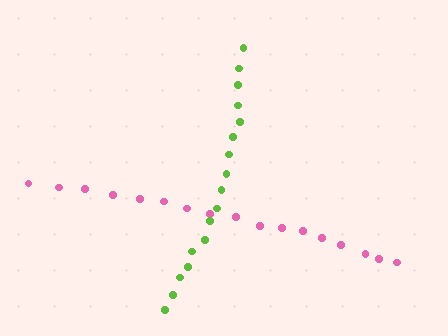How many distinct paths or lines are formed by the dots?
There are 2 distinct paths.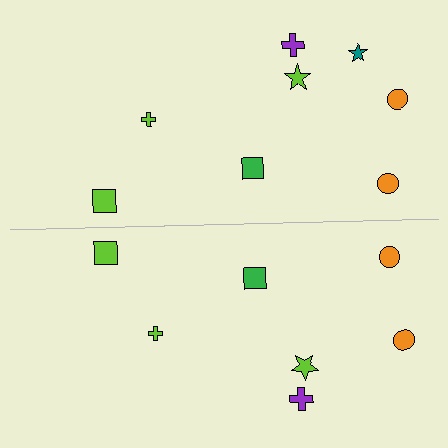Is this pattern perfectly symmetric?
No, the pattern is not perfectly symmetric. A teal star is missing from the bottom side.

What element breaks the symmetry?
A teal star is missing from the bottom side.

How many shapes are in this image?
There are 15 shapes in this image.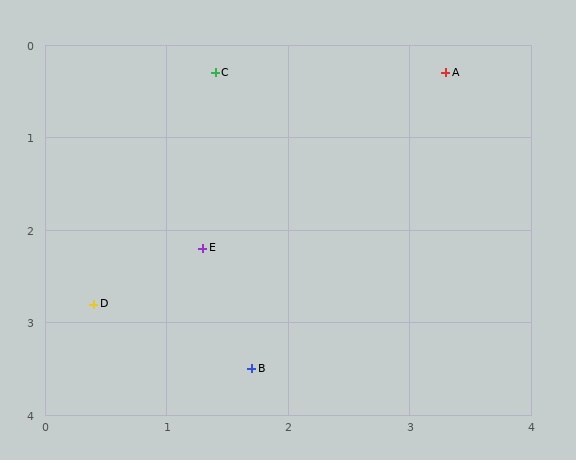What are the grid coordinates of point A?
Point A is at approximately (3.3, 0.3).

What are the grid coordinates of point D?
Point D is at approximately (0.4, 2.8).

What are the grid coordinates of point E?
Point E is at approximately (1.3, 2.2).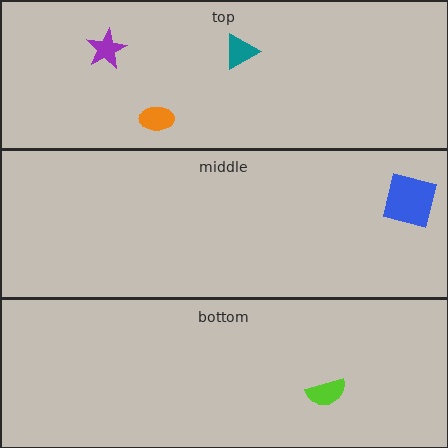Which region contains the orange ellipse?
The top region.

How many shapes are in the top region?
3.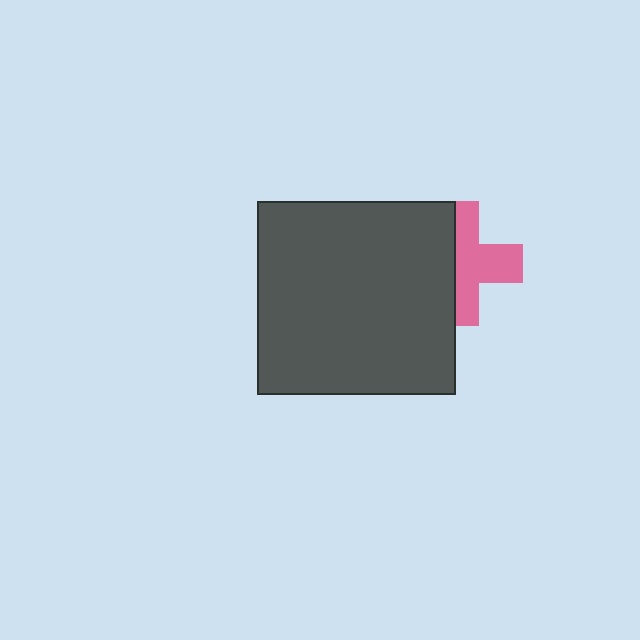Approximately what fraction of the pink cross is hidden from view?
Roughly 42% of the pink cross is hidden behind the dark gray rectangle.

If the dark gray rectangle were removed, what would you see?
You would see the complete pink cross.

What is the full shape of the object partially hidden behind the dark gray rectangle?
The partially hidden object is a pink cross.